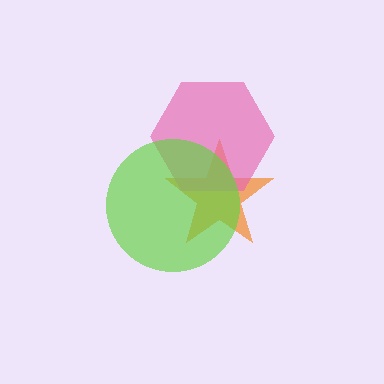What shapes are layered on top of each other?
The layered shapes are: an orange star, a pink hexagon, a lime circle.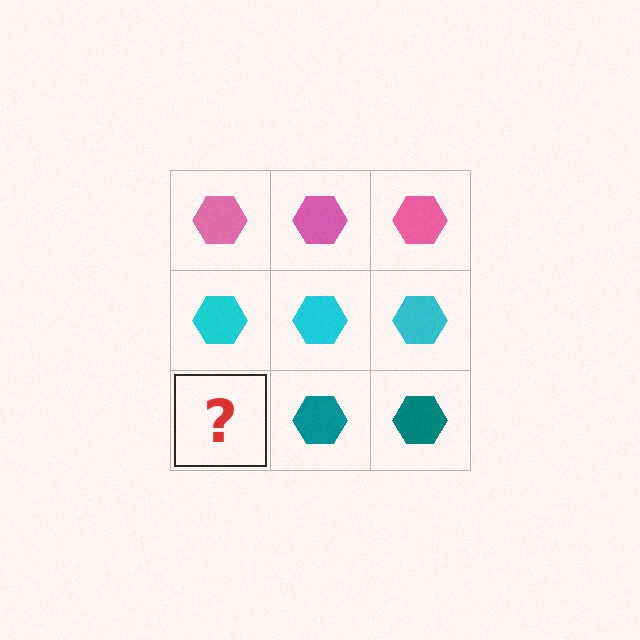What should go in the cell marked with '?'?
The missing cell should contain a teal hexagon.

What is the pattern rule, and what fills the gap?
The rule is that each row has a consistent color. The gap should be filled with a teal hexagon.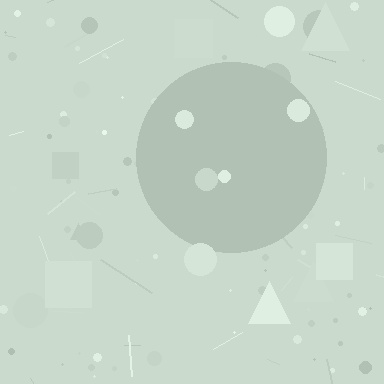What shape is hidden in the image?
A circle is hidden in the image.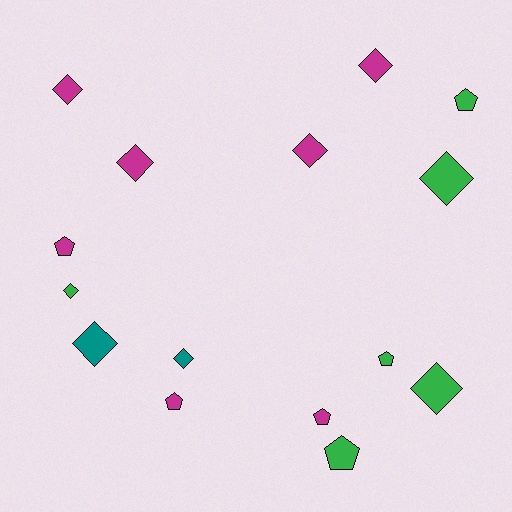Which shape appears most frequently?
Diamond, with 9 objects.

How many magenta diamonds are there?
There are 4 magenta diamonds.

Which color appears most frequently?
Magenta, with 7 objects.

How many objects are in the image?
There are 15 objects.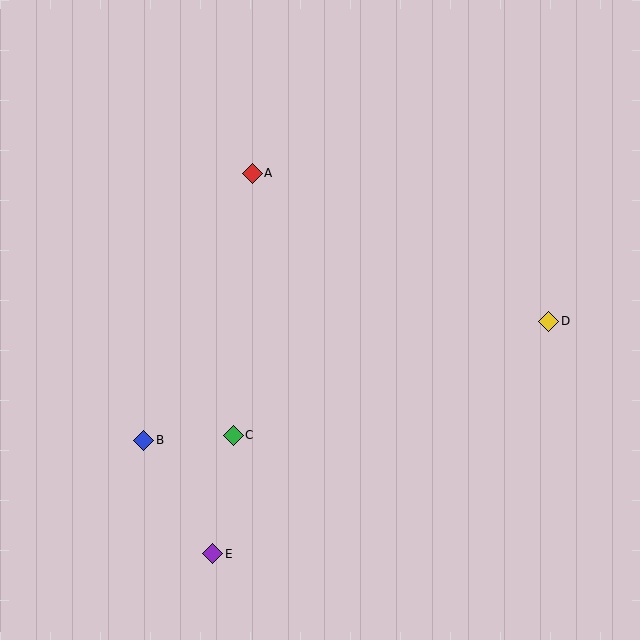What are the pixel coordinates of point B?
Point B is at (144, 440).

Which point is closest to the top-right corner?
Point D is closest to the top-right corner.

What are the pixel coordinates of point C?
Point C is at (233, 435).